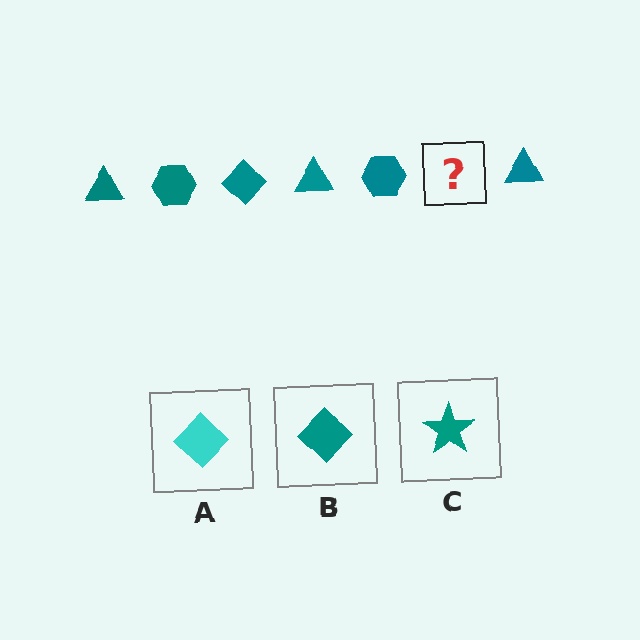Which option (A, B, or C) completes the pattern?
B.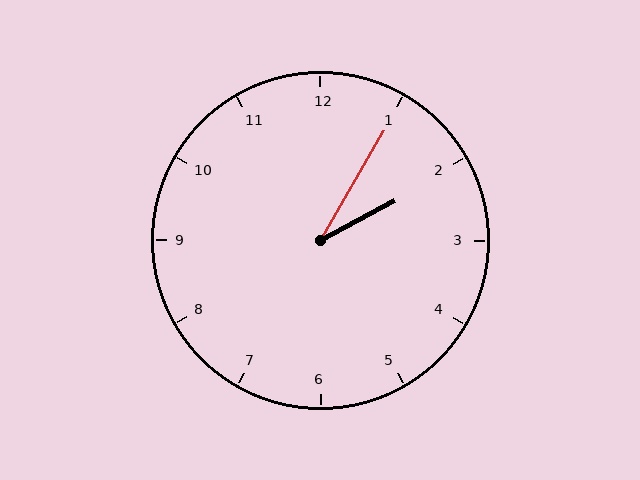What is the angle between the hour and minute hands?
Approximately 32 degrees.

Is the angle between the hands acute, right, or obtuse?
It is acute.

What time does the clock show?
2:05.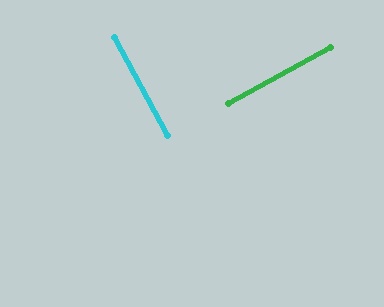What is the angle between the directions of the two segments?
Approximately 90 degrees.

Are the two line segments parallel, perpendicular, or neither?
Perpendicular — they meet at approximately 90°.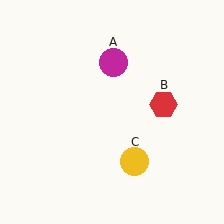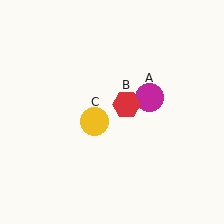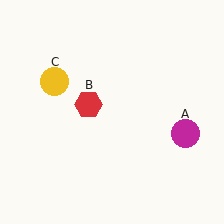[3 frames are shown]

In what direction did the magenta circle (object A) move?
The magenta circle (object A) moved down and to the right.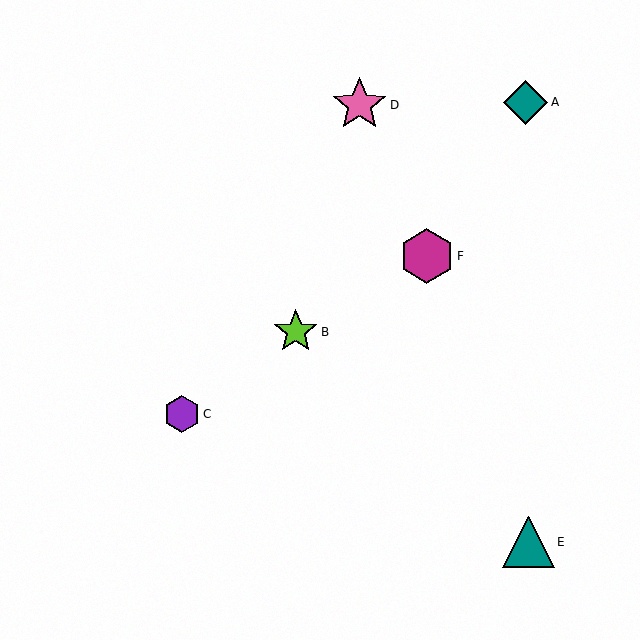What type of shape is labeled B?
Shape B is a lime star.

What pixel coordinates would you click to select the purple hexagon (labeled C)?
Click at (182, 414) to select the purple hexagon C.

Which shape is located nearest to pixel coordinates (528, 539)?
The teal triangle (labeled E) at (528, 542) is nearest to that location.